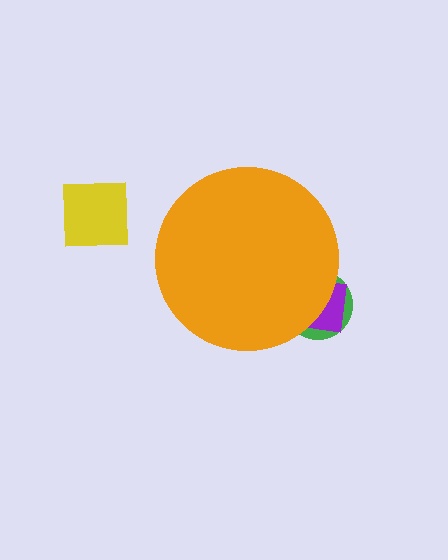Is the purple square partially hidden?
Yes, the purple square is partially hidden behind the orange circle.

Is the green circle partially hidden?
Yes, the green circle is partially hidden behind the orange circle.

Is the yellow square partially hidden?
No, the yellow square is fully visible.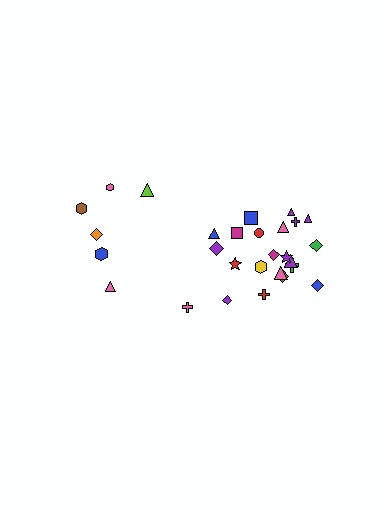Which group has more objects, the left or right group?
The right group.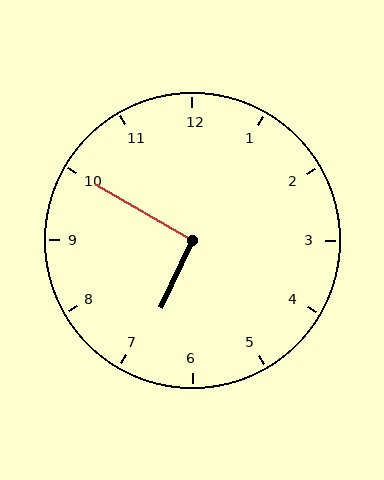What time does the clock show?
6:50.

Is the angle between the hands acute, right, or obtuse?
It is right.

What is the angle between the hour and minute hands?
Approximately 95 degrees.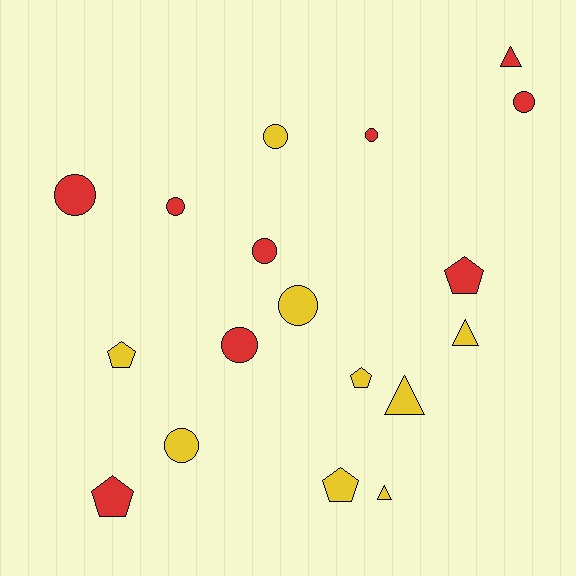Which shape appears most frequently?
Circle, with 9 objects.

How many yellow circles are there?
There are 3 yellow circles.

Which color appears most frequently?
Yellow, with 9 objects.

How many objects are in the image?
There are 18 objects.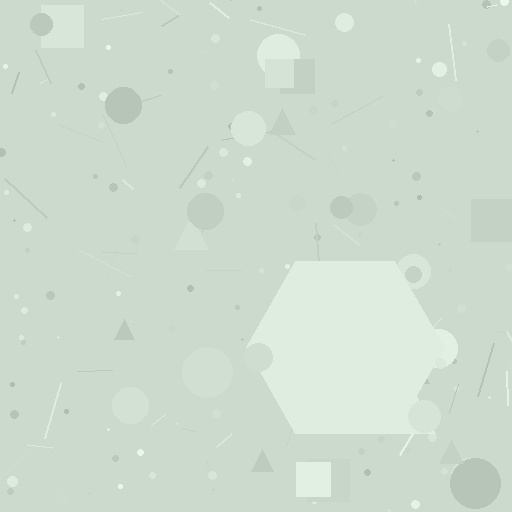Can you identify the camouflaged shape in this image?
The camouflaged shape is a hexagon.